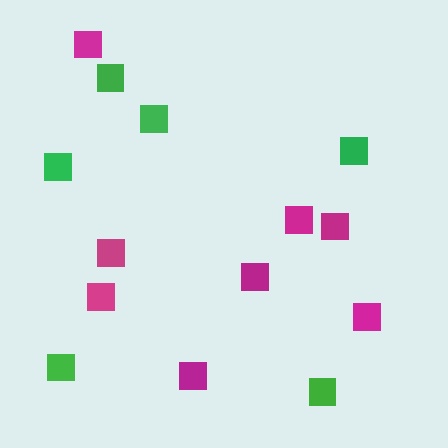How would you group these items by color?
There are 2 groups: one group of magenta squares (8) and one group of green squares (6).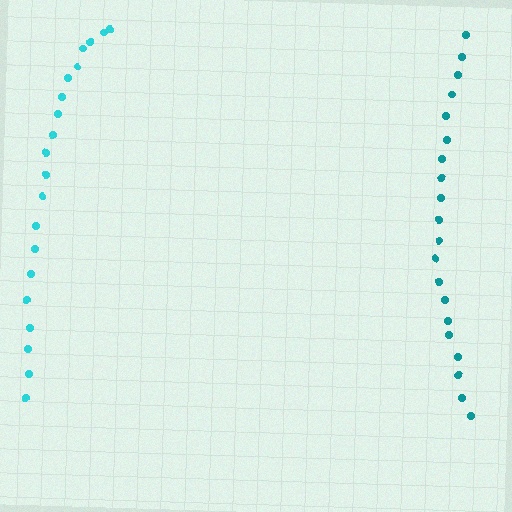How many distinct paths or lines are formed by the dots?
There are 2 distinct paths.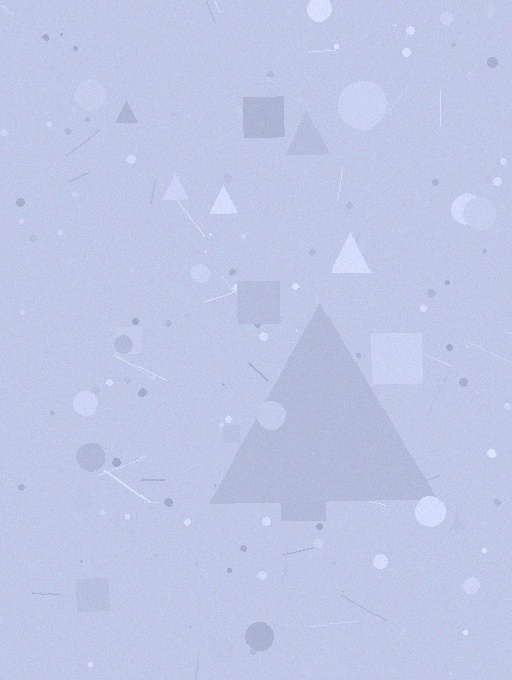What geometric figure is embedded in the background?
A triangle is embedded in the background.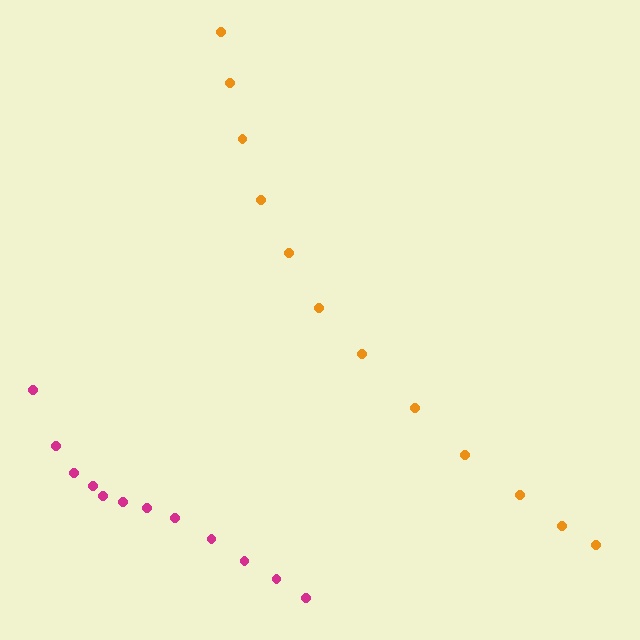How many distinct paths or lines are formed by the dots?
There are 2 distinct paths.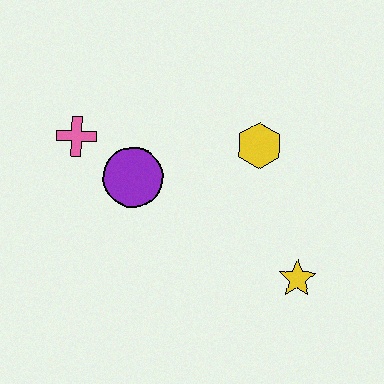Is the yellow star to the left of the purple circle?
No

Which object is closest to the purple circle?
The pink cross is closest to the purple circle.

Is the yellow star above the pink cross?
No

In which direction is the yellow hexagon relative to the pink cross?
The yellow hexagon is to the right of the pink cross.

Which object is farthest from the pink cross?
The yellow star is farthest from the pink cross.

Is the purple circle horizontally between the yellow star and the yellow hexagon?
No